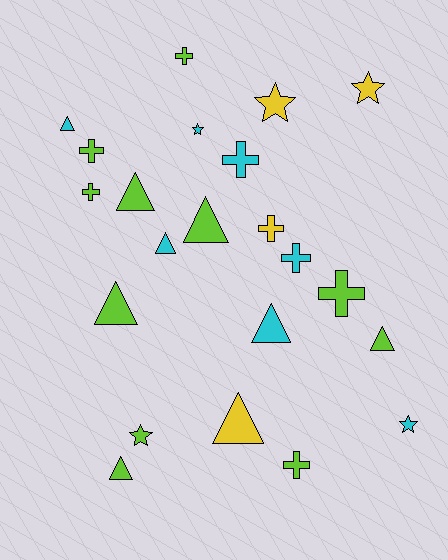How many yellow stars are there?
There are 2 yellow stars.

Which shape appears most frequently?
Triangle, with 9 objects.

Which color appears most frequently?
Lime, with 11 objects.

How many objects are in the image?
There are 22 objects.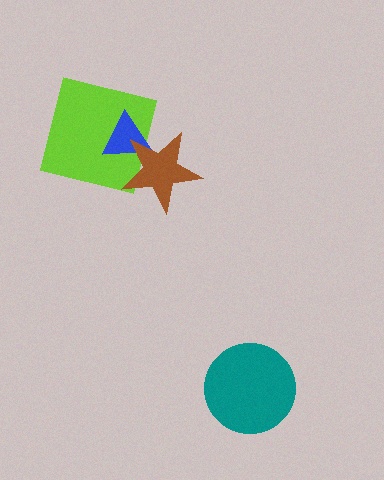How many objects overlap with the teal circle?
0 objects overlap with the teal circle.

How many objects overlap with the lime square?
2 objects overlap with the lime square.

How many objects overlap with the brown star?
2 objects overlap with the brown star.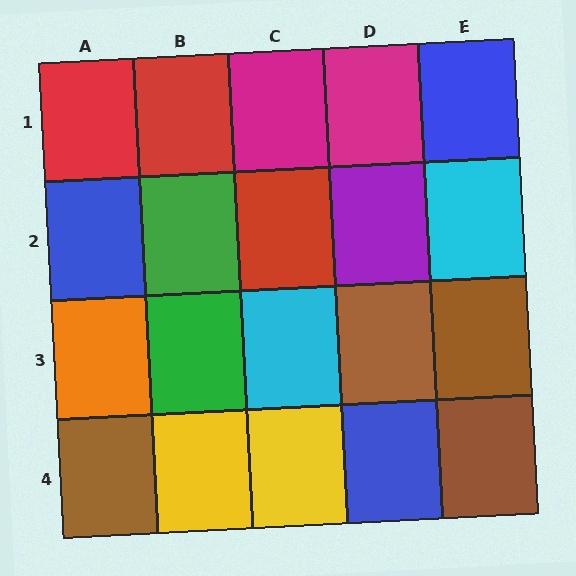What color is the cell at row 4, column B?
Yellow.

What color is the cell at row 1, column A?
Red.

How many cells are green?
2 cells are green.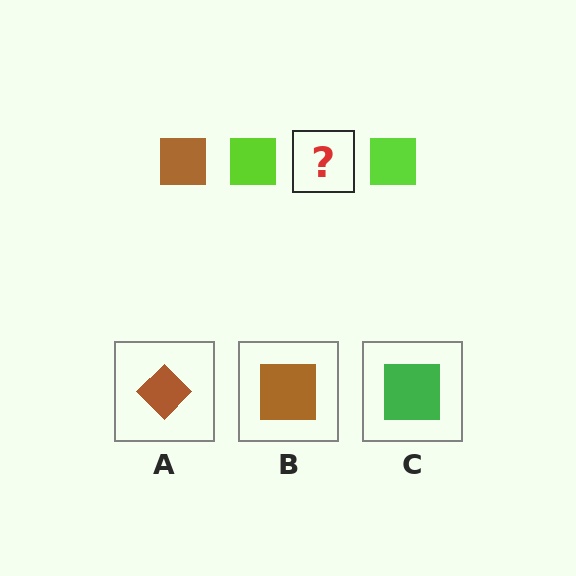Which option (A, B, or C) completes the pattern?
B.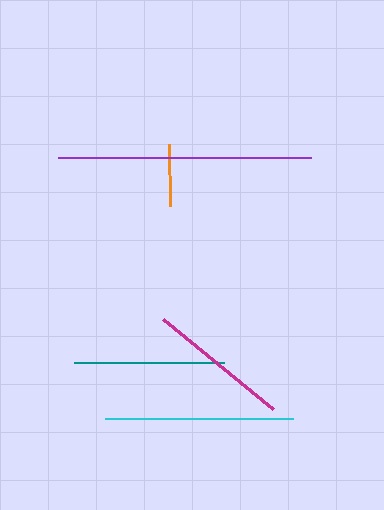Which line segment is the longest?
The purple line is the longest at approximately 252 pixels.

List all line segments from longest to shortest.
From longest to shortest: purple, cyan, teal, magenta, orange.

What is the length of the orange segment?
The orange segment is approximately 62 pixels long.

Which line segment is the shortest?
The orange line is the shortest at approximately 62 pixels.